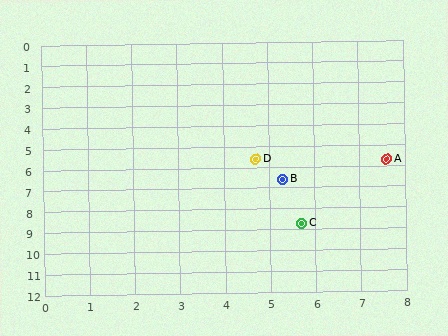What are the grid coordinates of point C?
Point C is at approximately (5.7, 8.7).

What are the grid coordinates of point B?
Point B is at approximately (5.3, 6.6).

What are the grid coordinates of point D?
Point D is at approximately (4.7, 5.6).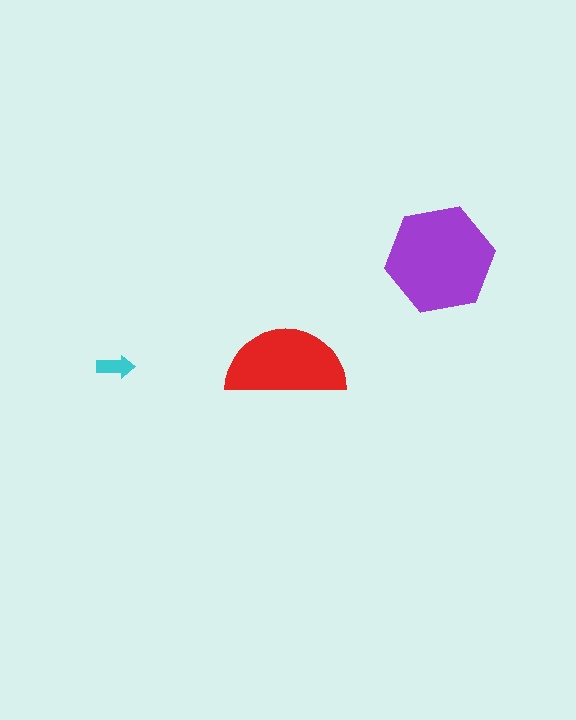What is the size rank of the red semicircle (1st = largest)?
2nd.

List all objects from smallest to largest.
The cyan arrow, the red semicircle, the purple hexagon.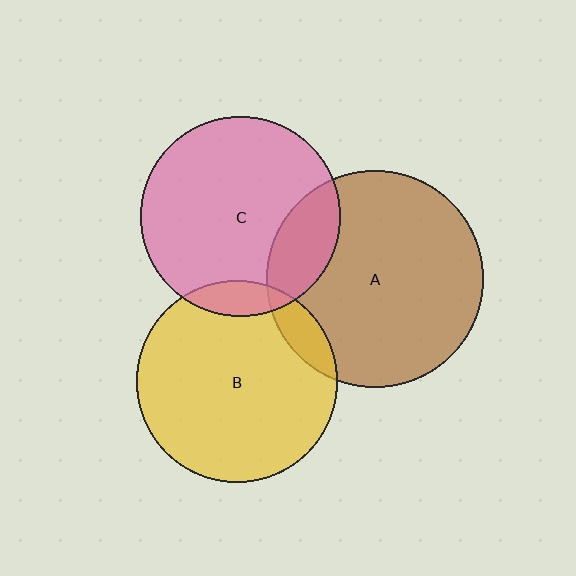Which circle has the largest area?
Circle A (brown).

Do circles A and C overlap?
Yes.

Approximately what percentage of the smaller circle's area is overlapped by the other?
Approximately 20%.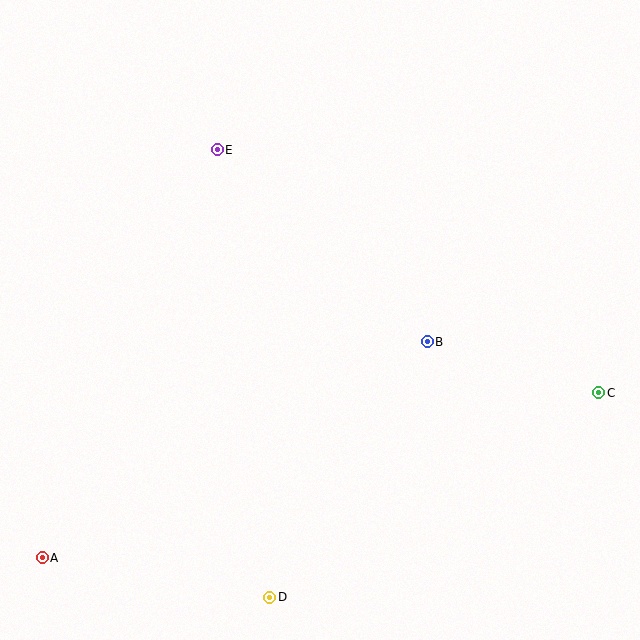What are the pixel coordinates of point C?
Point C is at (599, 393).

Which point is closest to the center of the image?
Point B at (427, 342) is closest to the center.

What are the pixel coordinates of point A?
Point A is at (42, 558).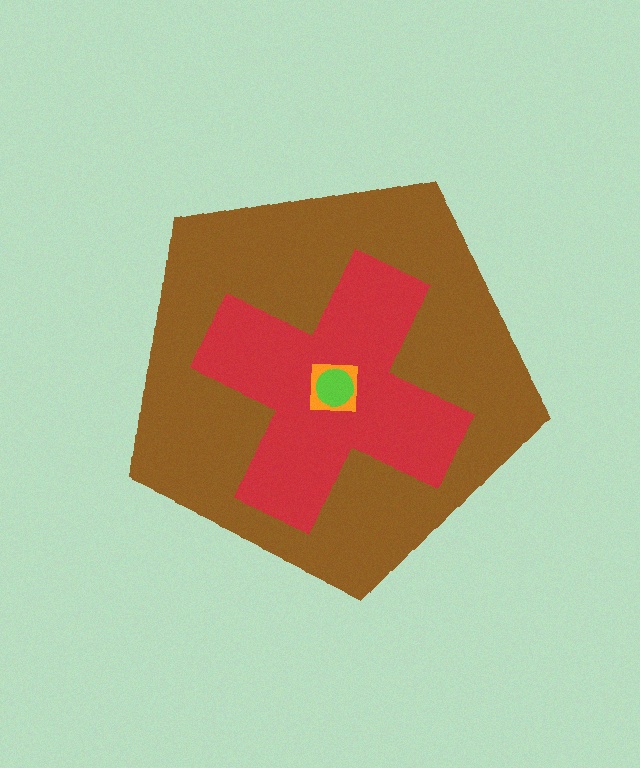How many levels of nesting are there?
4.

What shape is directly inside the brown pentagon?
The red cross.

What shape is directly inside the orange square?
The lime circle.